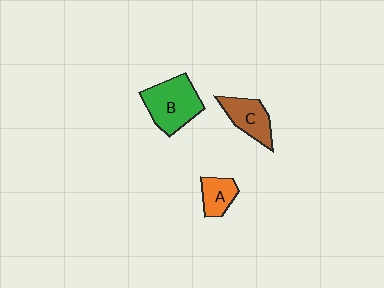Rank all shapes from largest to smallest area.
From largest to smallest: B (green), C (brown), A (orange).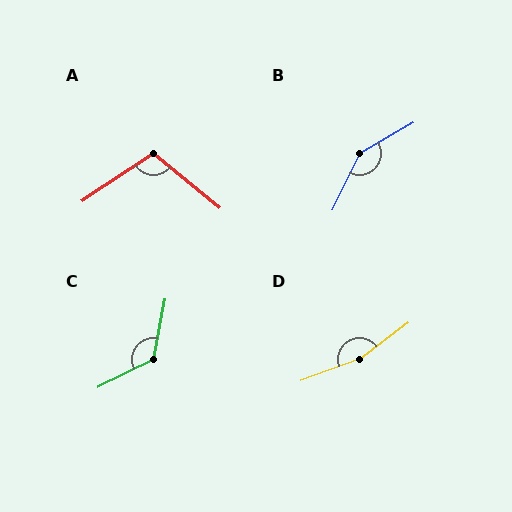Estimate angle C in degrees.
Approximately 128 degrees.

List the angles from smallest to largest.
A (107°), C (128°), B (146°), D (162°).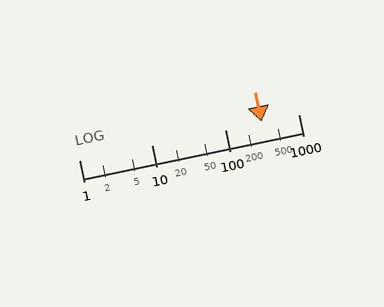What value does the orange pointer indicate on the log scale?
The pointer indicates approximately 310.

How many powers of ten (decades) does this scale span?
The scale spans 3 decades, from 1 to 1000.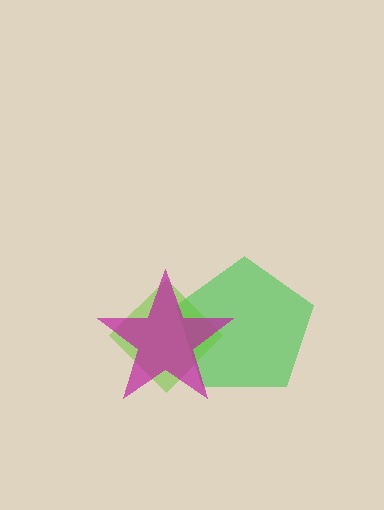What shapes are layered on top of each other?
The layered shapes are: a green pentagon, a lime diamond, a magenta star.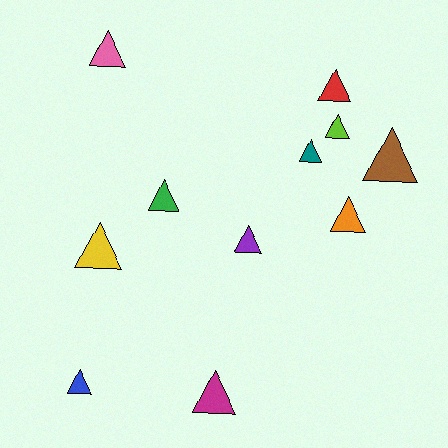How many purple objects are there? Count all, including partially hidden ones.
There is 1 purple object.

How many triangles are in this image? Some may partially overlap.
There are 11 triangles.